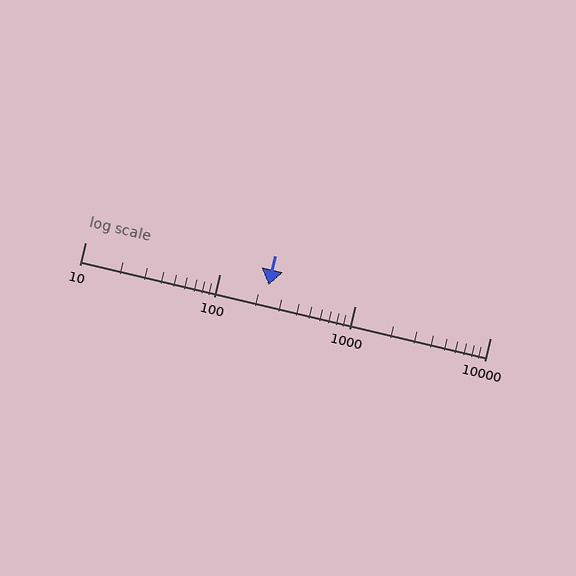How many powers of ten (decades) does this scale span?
The scale spans 3 decades, from 10 to 10000.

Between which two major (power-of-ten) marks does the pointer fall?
The pointer is between 100 and 1000.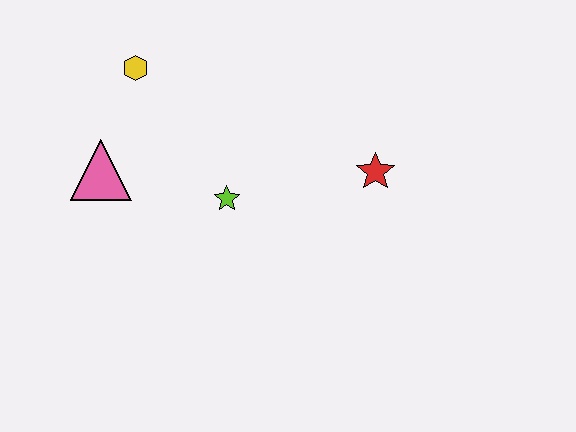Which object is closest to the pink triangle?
The yellow hexagon is closest to the pink triangle.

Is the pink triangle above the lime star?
Yes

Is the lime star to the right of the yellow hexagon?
Yes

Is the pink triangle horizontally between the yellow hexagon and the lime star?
No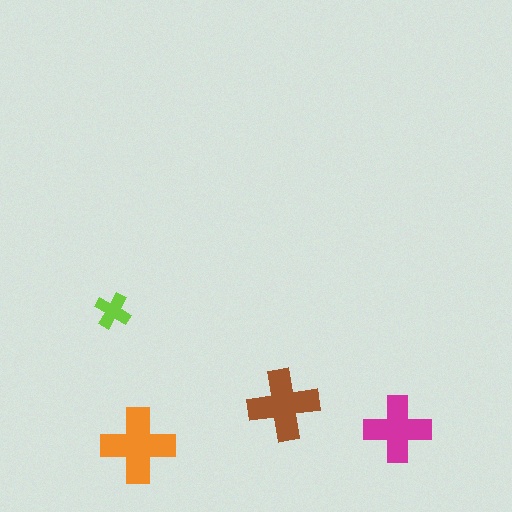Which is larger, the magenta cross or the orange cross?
The orange one.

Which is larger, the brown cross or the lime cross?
The brown one.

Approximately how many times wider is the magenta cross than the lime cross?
About 2 times wider.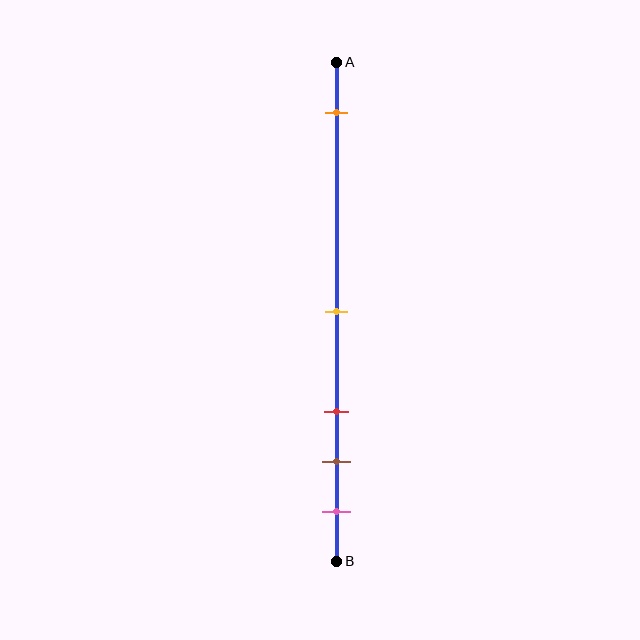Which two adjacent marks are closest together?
The brown and pink marks are the closest adjacent pair.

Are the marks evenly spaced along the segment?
No, the marks are not evenly spaced.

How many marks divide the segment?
There are 5 marks dividing the segment.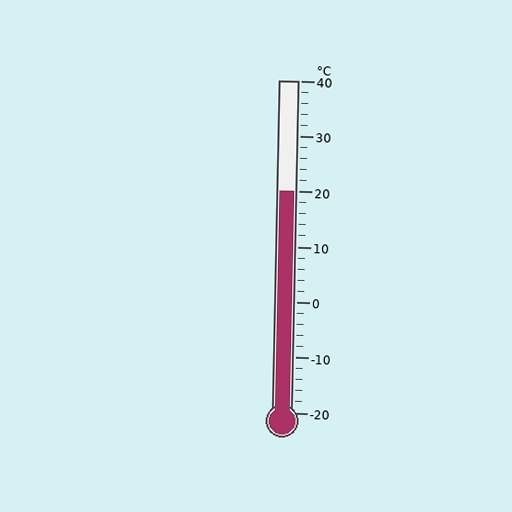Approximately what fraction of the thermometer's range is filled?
The thermometer is filled to approximately 65% of its range.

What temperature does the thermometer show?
The thermometer shows approximately 20°C.